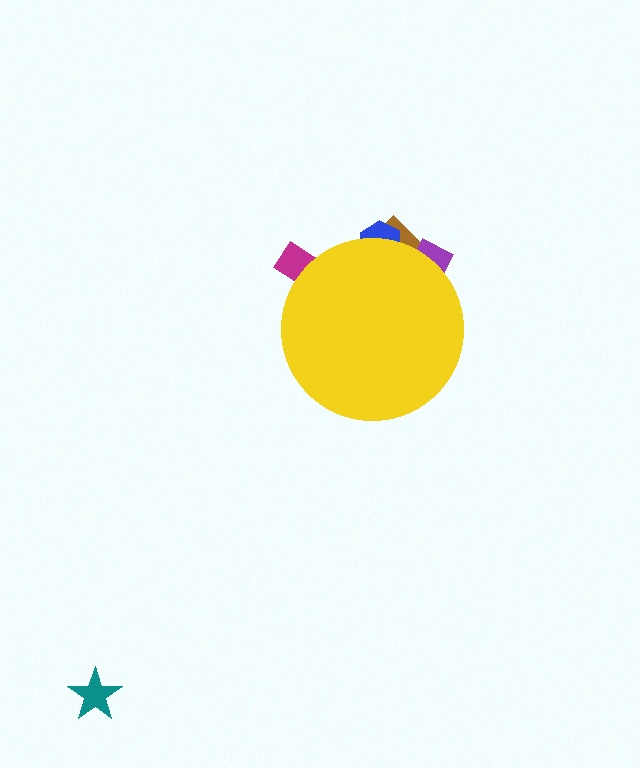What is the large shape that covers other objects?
A yellow circle.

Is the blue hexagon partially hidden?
Yes, the blue hexagon is partially hidden behind the yellow circle.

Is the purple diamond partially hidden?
Yes, the purple diamond is partially hidden behind the yellow circle.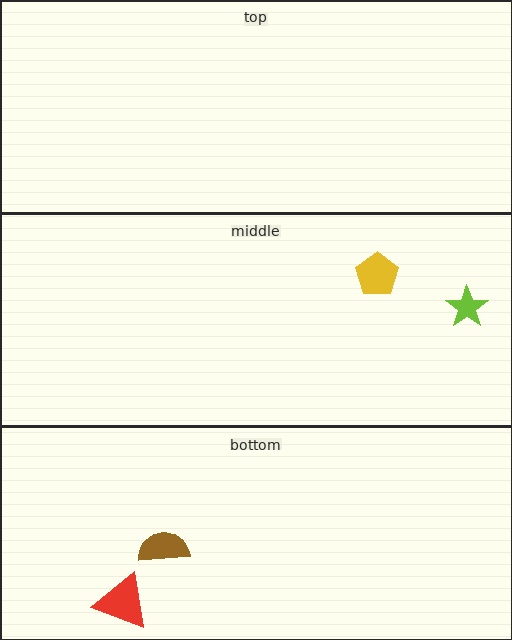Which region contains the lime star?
The middle region.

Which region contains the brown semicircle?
The bottom region.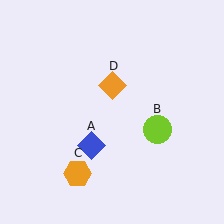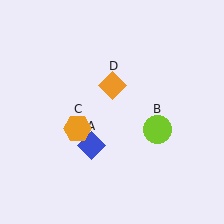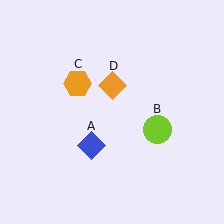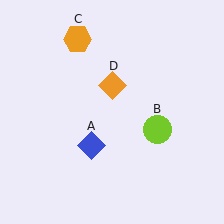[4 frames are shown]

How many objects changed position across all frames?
1 object changed position: orange hexagon (object C).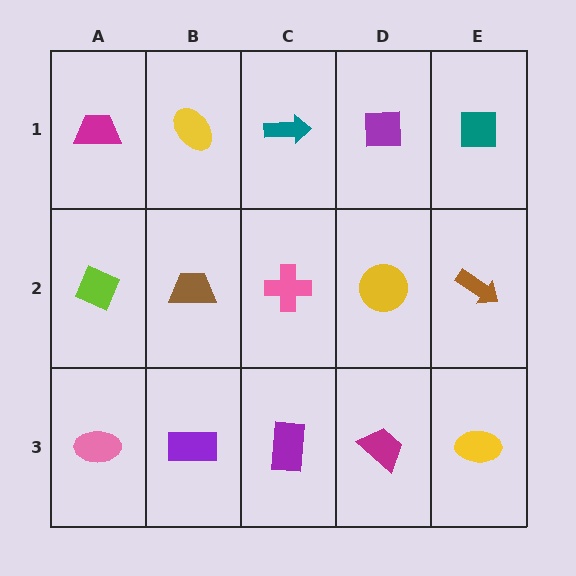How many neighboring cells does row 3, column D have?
3.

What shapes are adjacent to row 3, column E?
A brown arrow (row 2, column E), a magenta trapezoid (row 3, column D).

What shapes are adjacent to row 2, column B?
A yellow ellipse (row 1, column B), a purple rectangle (row 3, column B), a lime diamond (row 2, column A), a pink cross (row 2, column C).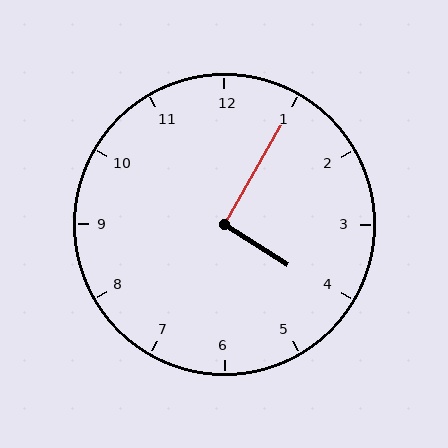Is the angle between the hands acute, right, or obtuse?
It is right.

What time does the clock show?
4:05.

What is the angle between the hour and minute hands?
Approximately 92 degrees.